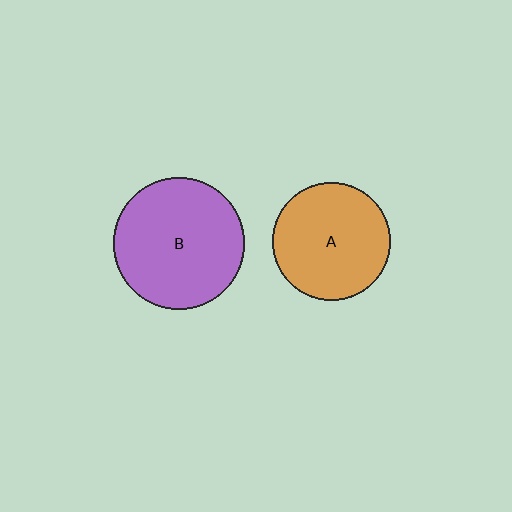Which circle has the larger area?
Circle B (purple).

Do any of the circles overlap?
No, none of the circles overlap.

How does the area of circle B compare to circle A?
Approximately 1.2 times.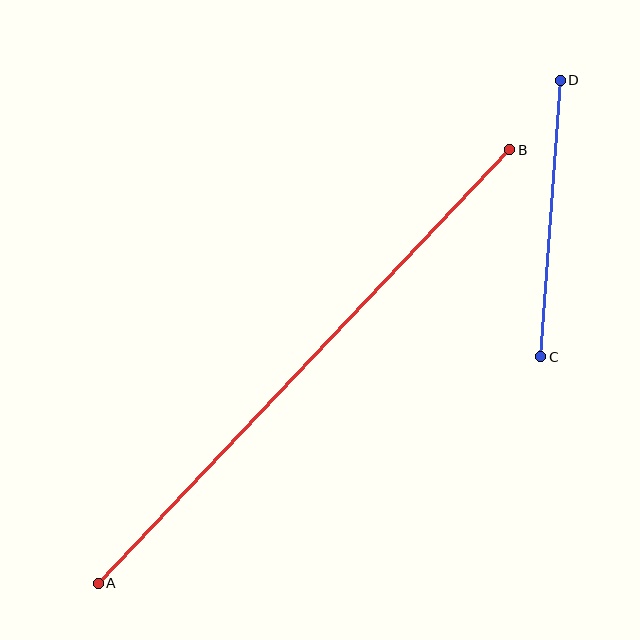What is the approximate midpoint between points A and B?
The midpoint is at approximately (304, 366) pixels.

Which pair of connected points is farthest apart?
Points A and B are farthest apart.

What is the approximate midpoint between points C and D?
The midpoint is at approximately (550, 218) pixels.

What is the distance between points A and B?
The distance is approximately 597 pixels.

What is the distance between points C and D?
The distance is approximately 277 pixels.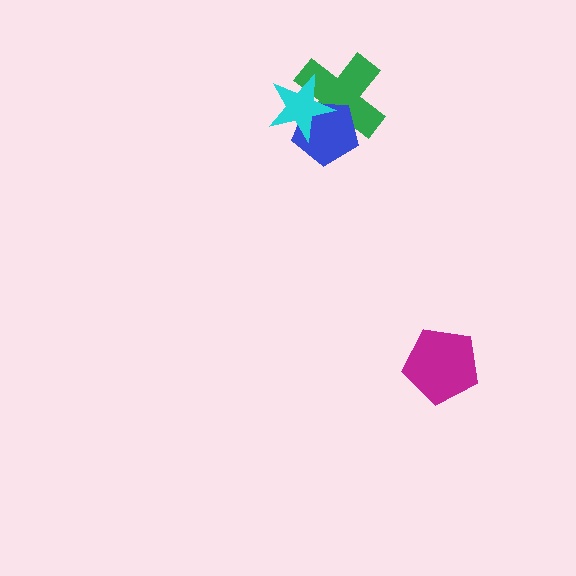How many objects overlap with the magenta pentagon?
0 objects overlap with the magenta pentagon.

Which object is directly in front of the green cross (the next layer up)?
The blue pentagon is directly in front of the green cross.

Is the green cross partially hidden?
Yes, it is partially covered by another shape.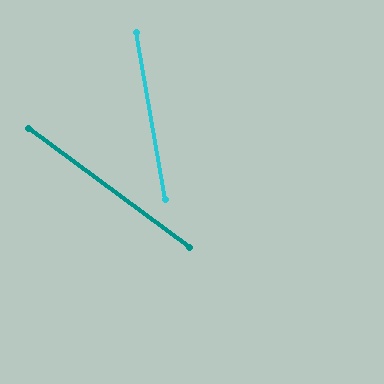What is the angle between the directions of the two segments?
Approximately 44 degrees.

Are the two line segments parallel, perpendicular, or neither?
Neither parallel nor perpendicular — they differ by about 44°.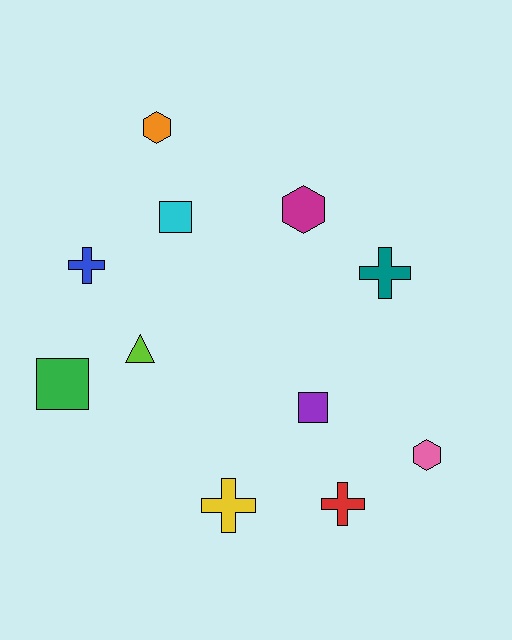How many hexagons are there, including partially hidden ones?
There are 3 hexagons.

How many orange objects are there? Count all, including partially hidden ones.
There is 1 orange object.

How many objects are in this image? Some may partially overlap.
There are 11 objects.